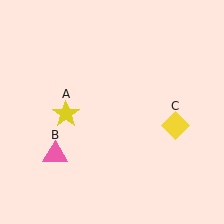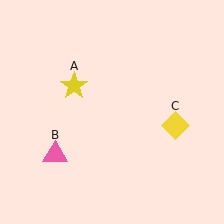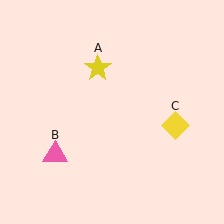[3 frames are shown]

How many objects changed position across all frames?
1 object changed position: yellow star (object A).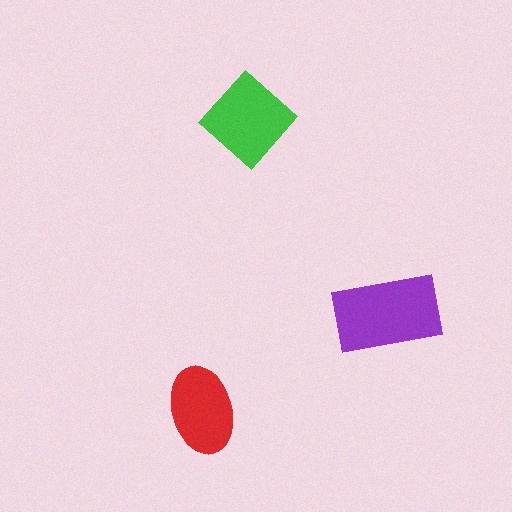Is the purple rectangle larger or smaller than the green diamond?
Larger.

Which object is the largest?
The purple rectangle.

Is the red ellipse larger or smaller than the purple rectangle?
Smaller.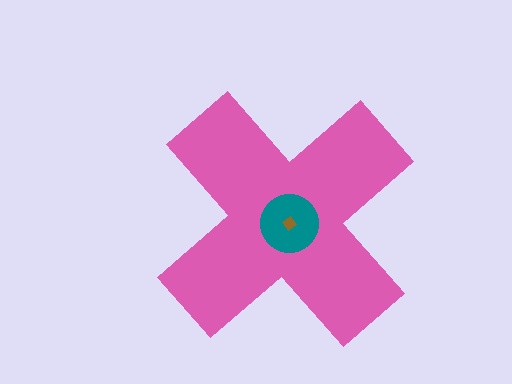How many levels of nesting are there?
3.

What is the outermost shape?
The pink cross.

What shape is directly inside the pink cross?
The teal circle.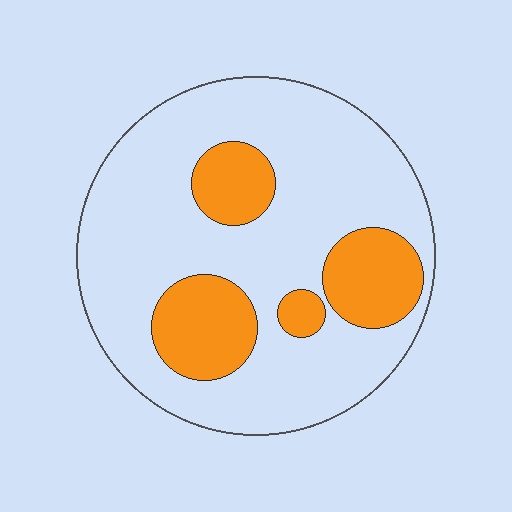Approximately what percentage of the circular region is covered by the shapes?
Approximately 25%.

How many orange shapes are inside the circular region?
4.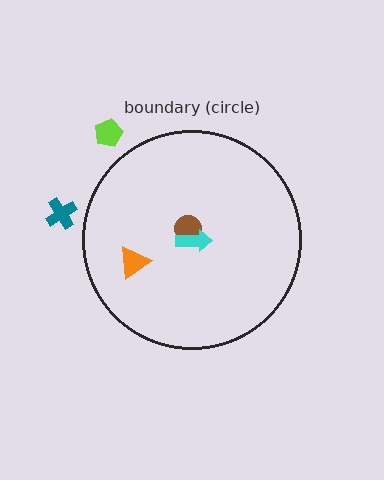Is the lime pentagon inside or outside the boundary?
Outside.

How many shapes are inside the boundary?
3 inside, 2 outside.